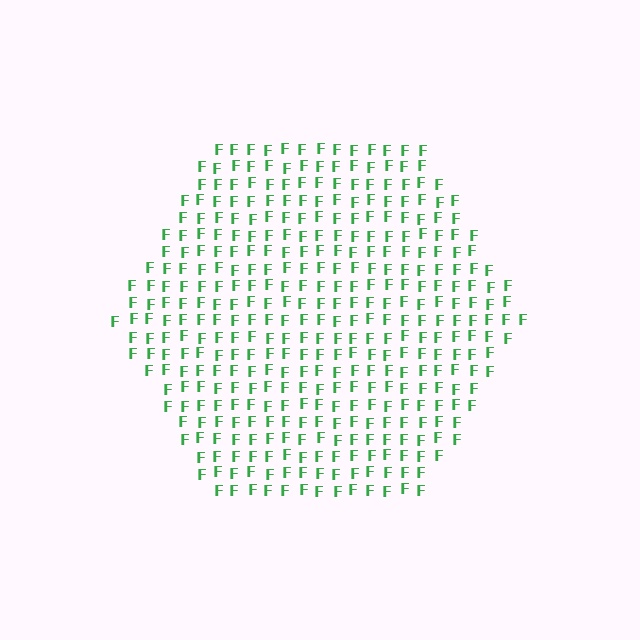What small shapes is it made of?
It is made of small letter F's.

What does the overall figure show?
The overall figure shows a hexagon.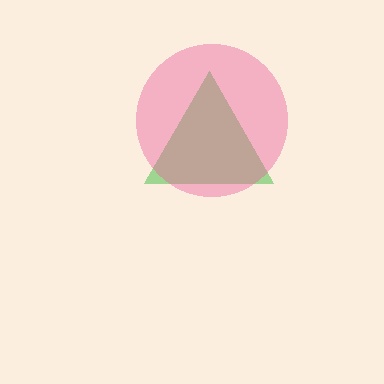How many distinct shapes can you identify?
There are 2 distinct shapes: a green triangle, a pink circle.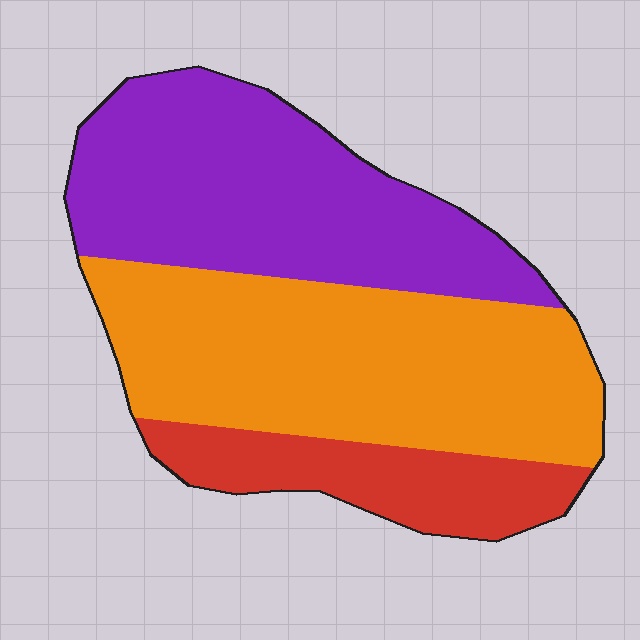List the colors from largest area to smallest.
From largest to smallest: orange, purple, red.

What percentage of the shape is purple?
Purple covers about 40% of the shape.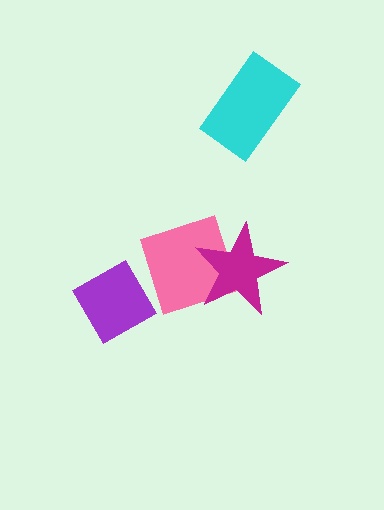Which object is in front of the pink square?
The magenta star is in front of the pink square.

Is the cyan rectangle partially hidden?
No, no other shape covers it.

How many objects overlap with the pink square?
1 object overlaps with the pink square.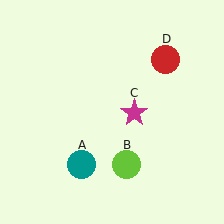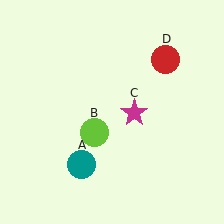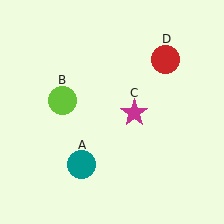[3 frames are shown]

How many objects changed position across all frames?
1 object changed position: lime circle (object B).